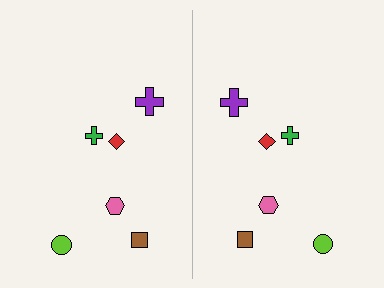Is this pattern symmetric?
Yes, this pattern has bilateral (reflection) symmetry.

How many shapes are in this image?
There are 12 shapes in this image.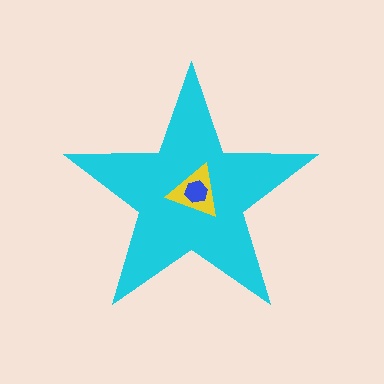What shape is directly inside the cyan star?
The yellow triangle.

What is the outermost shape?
The cyan star.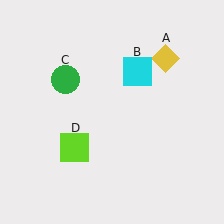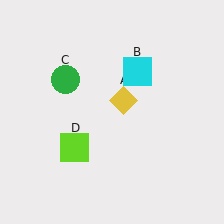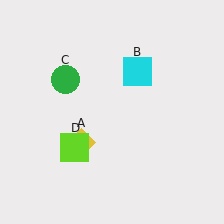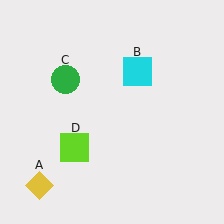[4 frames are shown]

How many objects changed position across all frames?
1 object changed position: yellow diamond (object A).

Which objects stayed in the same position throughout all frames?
Cyan square (object B) and green circle (object C) and lime square (object D) remained stationary.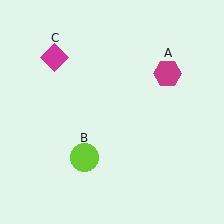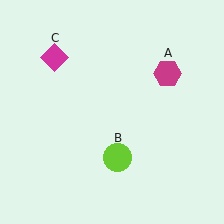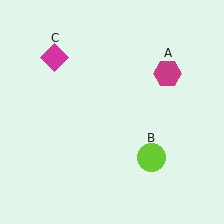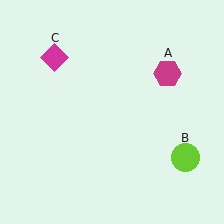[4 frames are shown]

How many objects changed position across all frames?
1 object changed position: lime circle (object B).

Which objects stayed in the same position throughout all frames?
Magenta hexagon (object A) and magenta diamond (object C) remained stationary.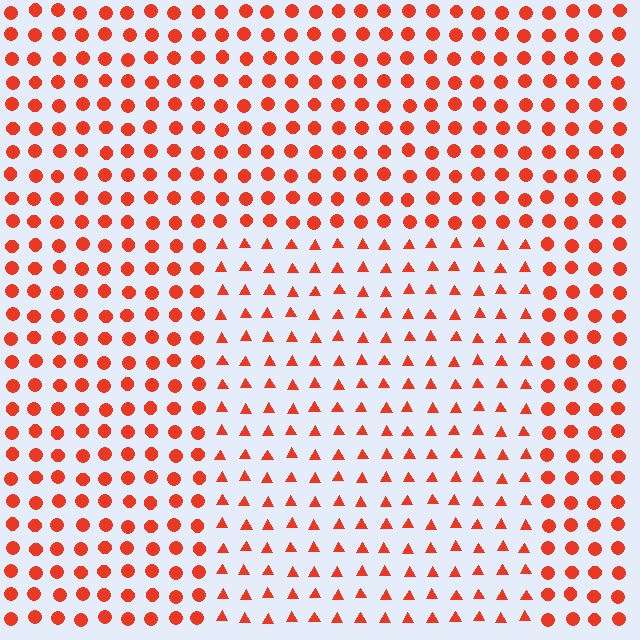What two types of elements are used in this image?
The image uses triangles inside the rectangle region and circles outside it.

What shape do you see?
I see a rectangle.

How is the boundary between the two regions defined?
The boundary is defined by a change in element shape: triangles inside vs. circles outside. All elements share the same color and spacing.